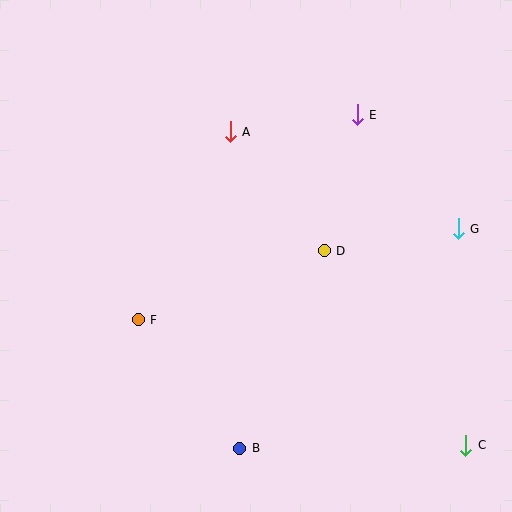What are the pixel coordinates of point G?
Point G is at (458, 229).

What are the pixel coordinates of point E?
Point E is at (357, 115).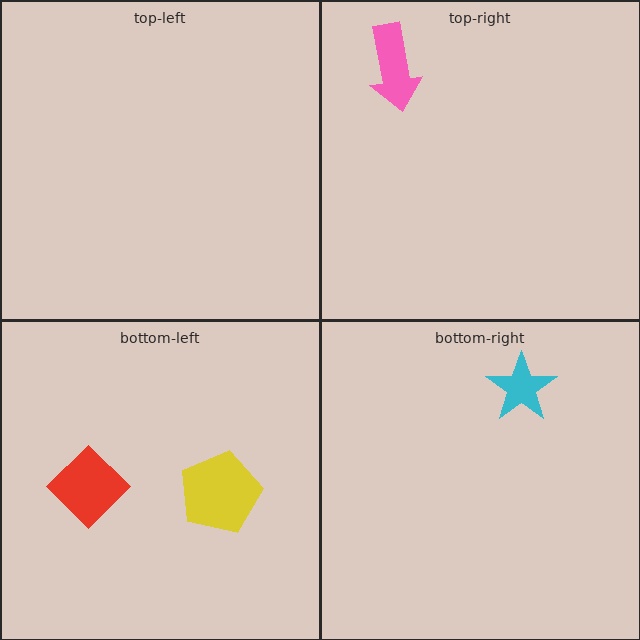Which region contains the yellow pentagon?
The bottom-left region.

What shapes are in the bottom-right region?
The cyan star.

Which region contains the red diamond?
The bottom-left region.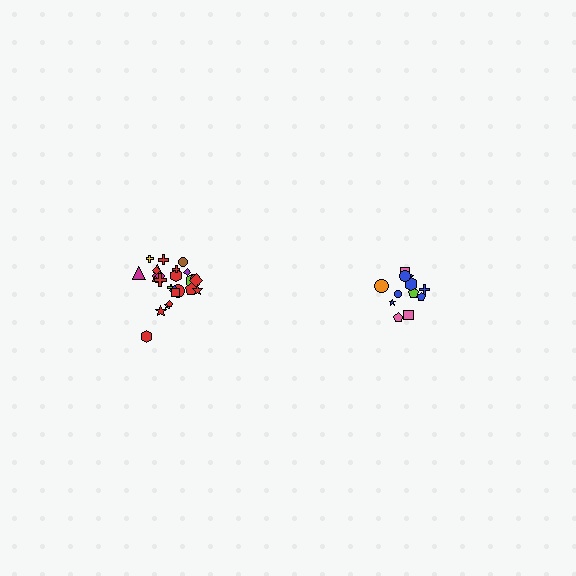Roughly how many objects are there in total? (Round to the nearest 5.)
Roughly 35 objects in total.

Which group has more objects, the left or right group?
The left group.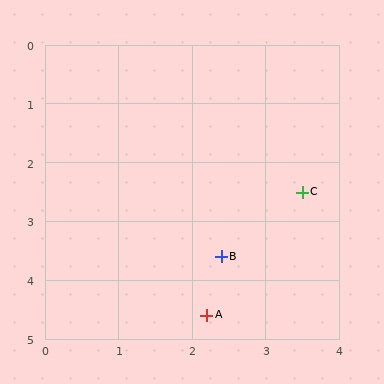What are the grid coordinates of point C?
Point C is at approximately (3.5, 2.5).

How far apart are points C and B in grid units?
Points C and B are about 1.6 grid units apart.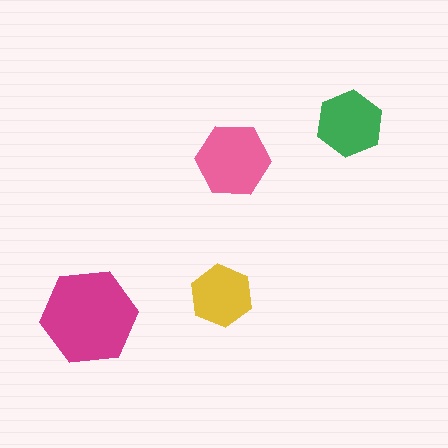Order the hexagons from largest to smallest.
the magenta one, the pink one, the green one, the yellow one.